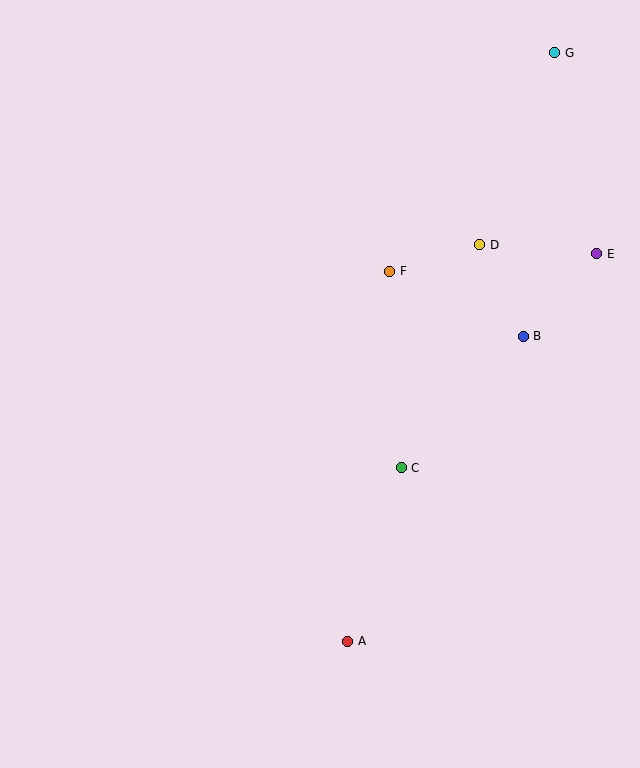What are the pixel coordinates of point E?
Point E is at (597, 254).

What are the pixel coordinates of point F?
Point F is at (390, 271).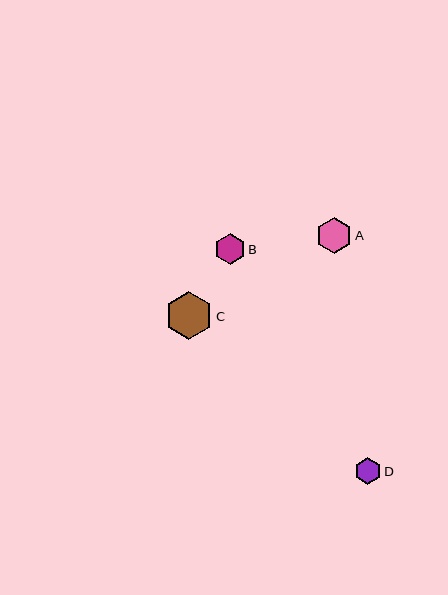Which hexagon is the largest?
Hexagon C is the largest with a size of approximately 48 pixels.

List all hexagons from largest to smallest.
From largest to smallest: C, A, B, D.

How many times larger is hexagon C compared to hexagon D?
Hexagon C is approximately 1.8 times the size of hexagon D.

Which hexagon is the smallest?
Hexagon D is the smallest with a size of approximately 27 pixels.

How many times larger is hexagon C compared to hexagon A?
Hexagon C is approximately 1.3 times the size of hexagon A.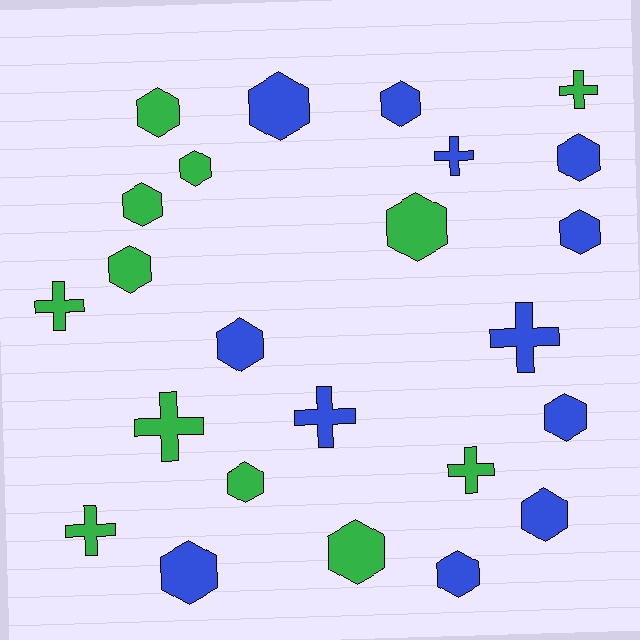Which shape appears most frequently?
Hexagon, with 16 objects.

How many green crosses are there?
There are 5 green crosses.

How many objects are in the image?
There are 24 objects.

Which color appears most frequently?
Green, with 12 objects.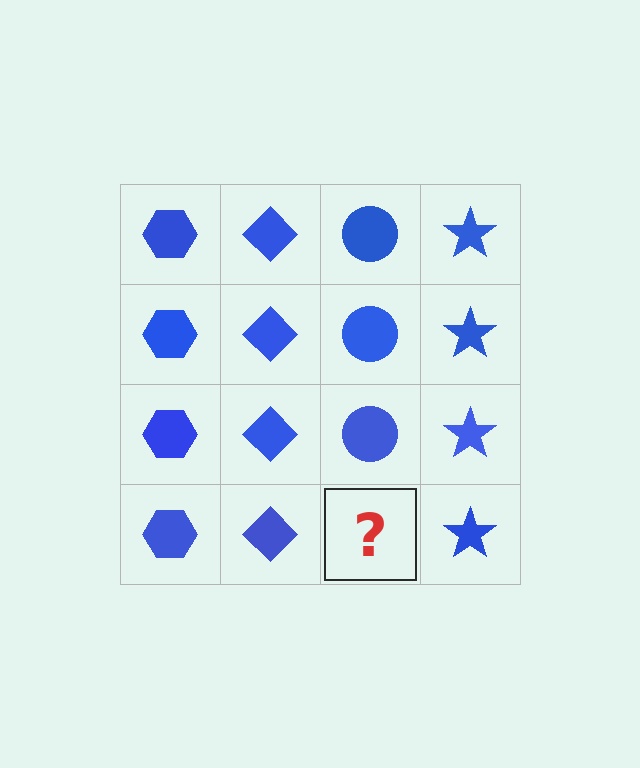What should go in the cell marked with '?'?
The missing cell should contain a blue circle.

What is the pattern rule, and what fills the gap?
The rule is that each column has a consistent shape. The gap should be filled with a blue circle.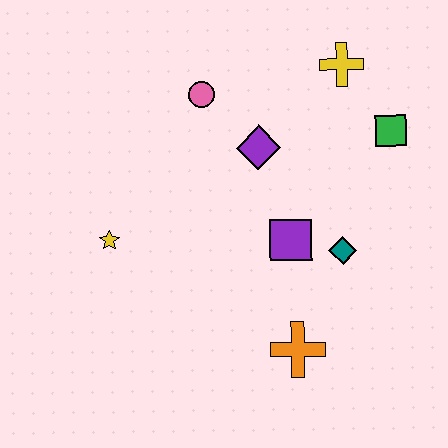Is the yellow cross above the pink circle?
Yes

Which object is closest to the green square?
The yellow cross is closest to the green square.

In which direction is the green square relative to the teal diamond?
The green square is above the teal diamond.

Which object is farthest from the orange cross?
The yellow cross is farthest from the orange cross.